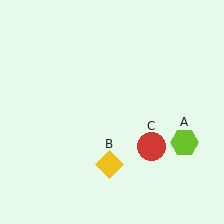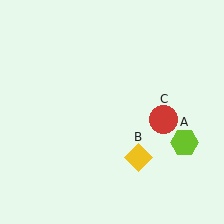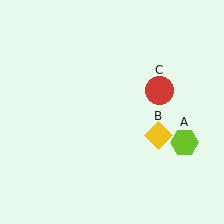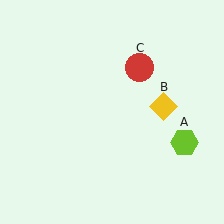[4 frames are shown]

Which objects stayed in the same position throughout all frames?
Lime hexagon (object A) remained stationary.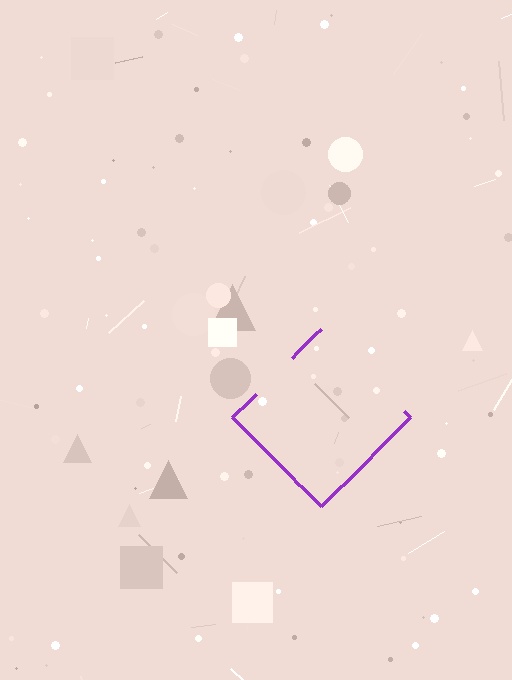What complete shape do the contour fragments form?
The contour fragments form a diamond.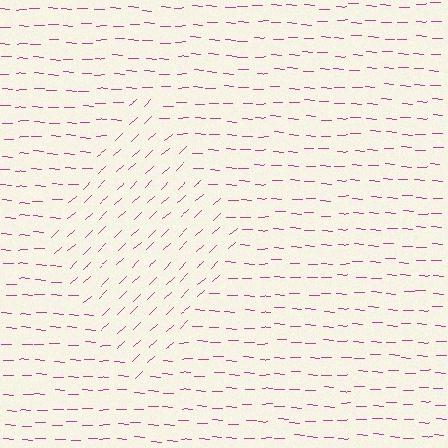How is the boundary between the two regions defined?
The boundary is defined purely by a change in line orientation (approximately 45 degrees difference). All lines are the same color and thickness.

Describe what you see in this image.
The image is filled with small magenta line segments. A diamond region in the image has lines oriented differently from the surrounding lines, creating a visible texture boundary.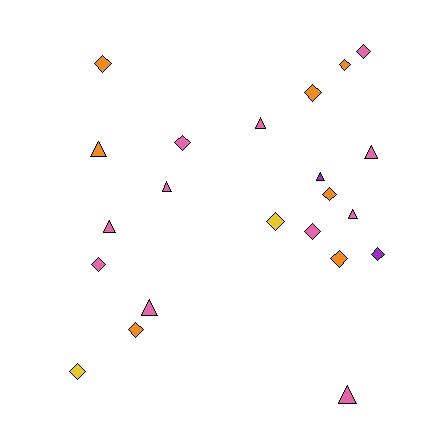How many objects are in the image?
There are 22 objects.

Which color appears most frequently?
Pink, with 11 objects.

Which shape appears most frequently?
Diamond, with 13 objects.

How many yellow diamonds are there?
There are 2 yellow diamonds.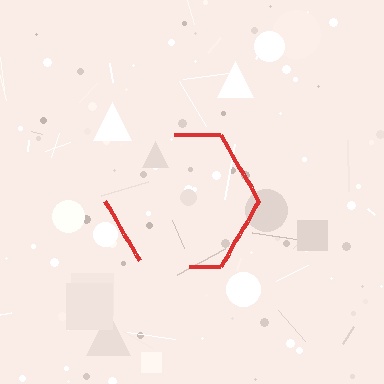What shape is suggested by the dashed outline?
The dashed outline suggests a hexagon.